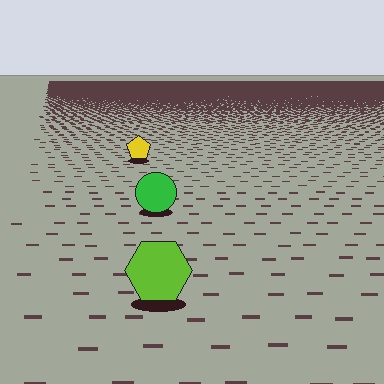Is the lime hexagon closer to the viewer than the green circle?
Yes. The lime hexagon is closer — you can tell from the texture gradient: the ground texture is coarser near it.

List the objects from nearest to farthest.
From nearest to farthest: the lime hexagon, the green circle, the yellow pentagon.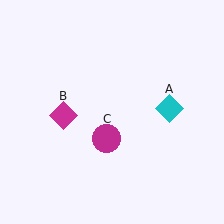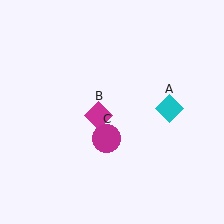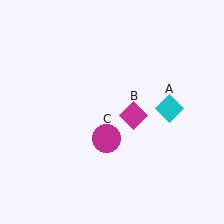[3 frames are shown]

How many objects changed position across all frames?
1 object changed position: magenta diamond (object B).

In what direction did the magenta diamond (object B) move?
The magenta diamond (object B) moved right.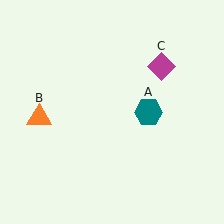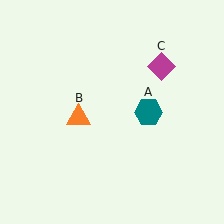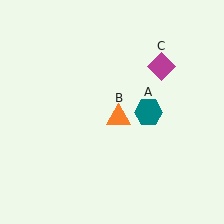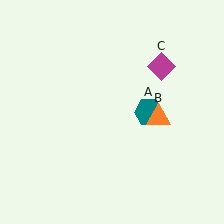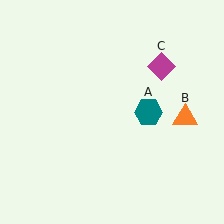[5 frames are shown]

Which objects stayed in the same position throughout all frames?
Teal hexagon (object A) and magenta diamond (object C) remained stationary.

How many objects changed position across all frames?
1 object changed position: orange triangle (object B).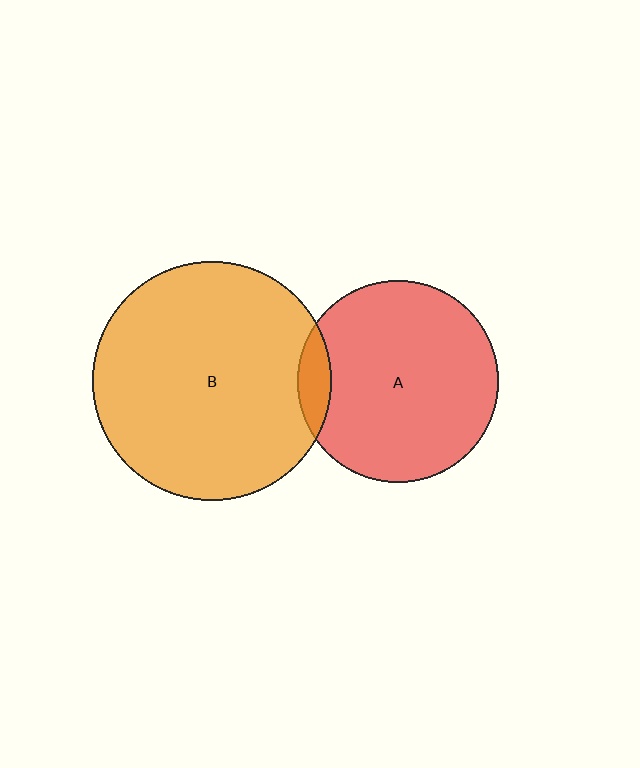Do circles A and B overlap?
Yes.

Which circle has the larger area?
Circle B (orange).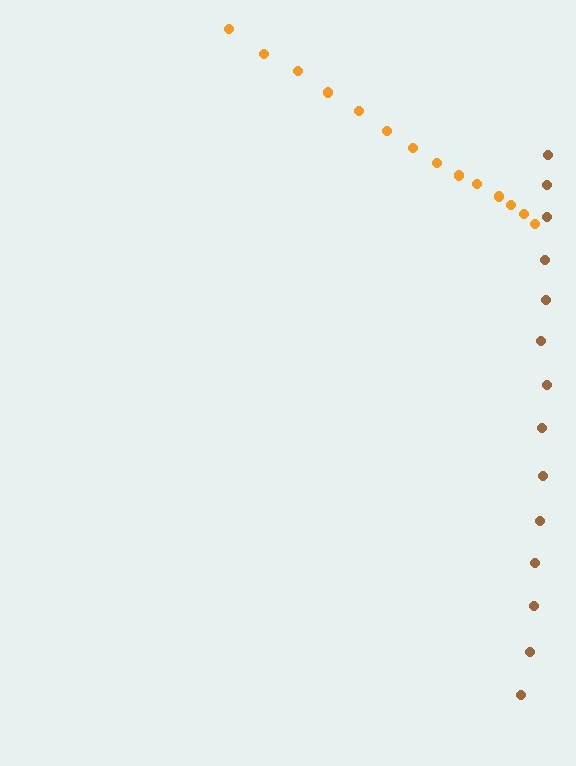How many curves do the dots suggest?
There are 2 distinct paths.